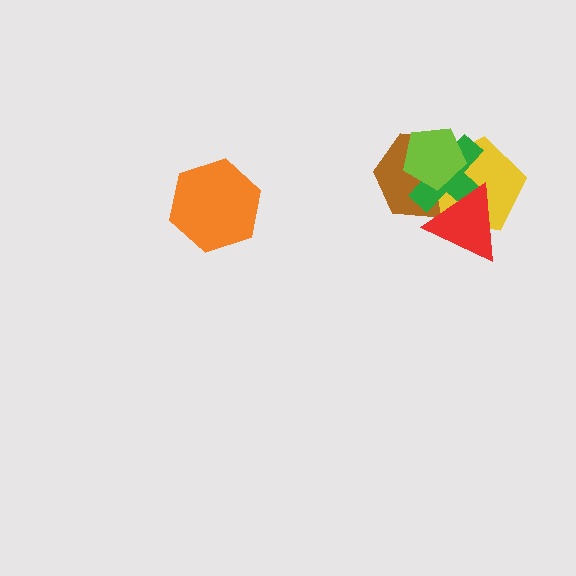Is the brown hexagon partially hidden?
Yes, it is partially covered by another shape.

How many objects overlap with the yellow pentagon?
4 objects overlap with the yellow pentagon.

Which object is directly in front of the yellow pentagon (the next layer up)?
The green cross is directly in front of the yellow pentagon.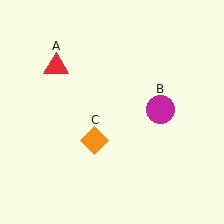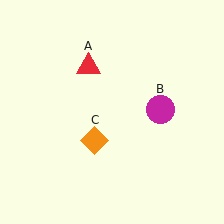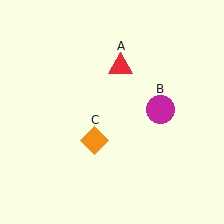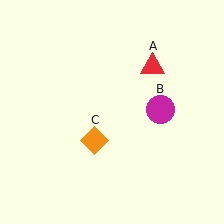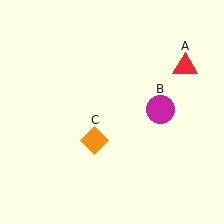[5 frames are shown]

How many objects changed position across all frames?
1 object changed position: red triangle (object A).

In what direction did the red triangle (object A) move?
The red triangle (object A) moved right.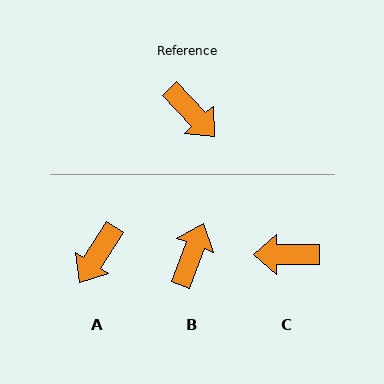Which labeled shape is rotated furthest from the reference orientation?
C, about 133 degrees away.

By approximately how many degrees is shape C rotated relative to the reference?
Approximately 133 degrees clockwise.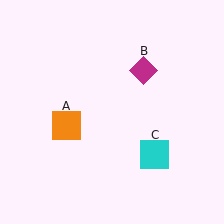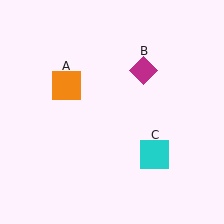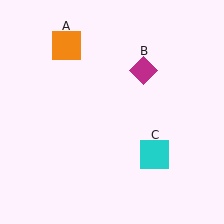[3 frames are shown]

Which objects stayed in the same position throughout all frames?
Magenta diamond (object B) and cyan square (object C) remained stationary.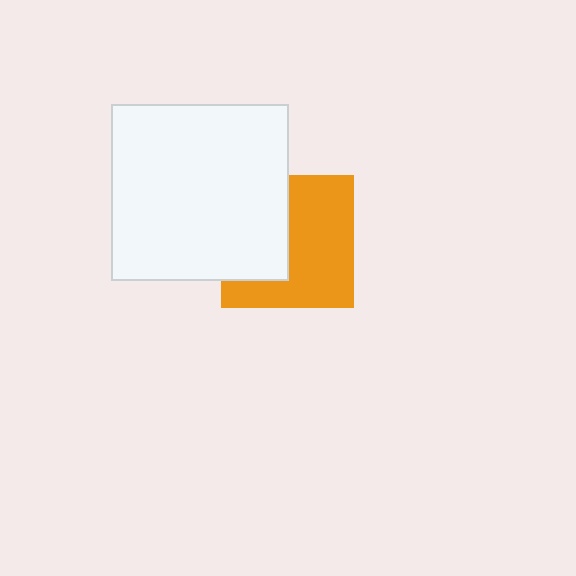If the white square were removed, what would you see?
You would see the complete orange square.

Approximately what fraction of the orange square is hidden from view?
Roughly 41% of the orange square is hidden behind the white square.